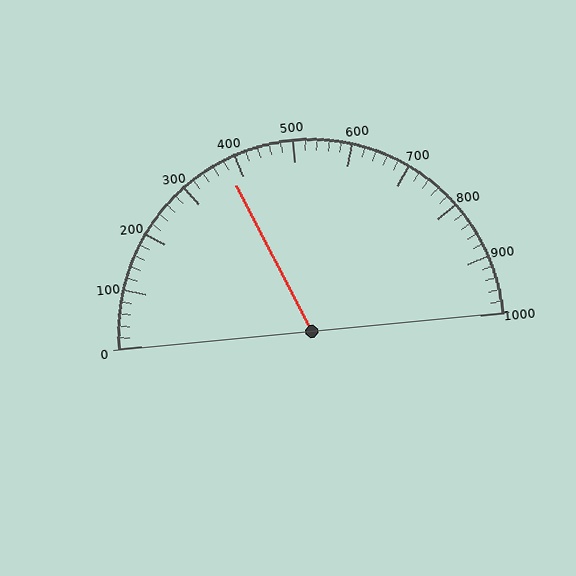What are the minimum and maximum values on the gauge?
The gauge ranges from 0 to 1000.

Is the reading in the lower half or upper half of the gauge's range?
The reading is in the lower half of the range (0 to 1000).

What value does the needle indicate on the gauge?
The needle indicates approximately 380.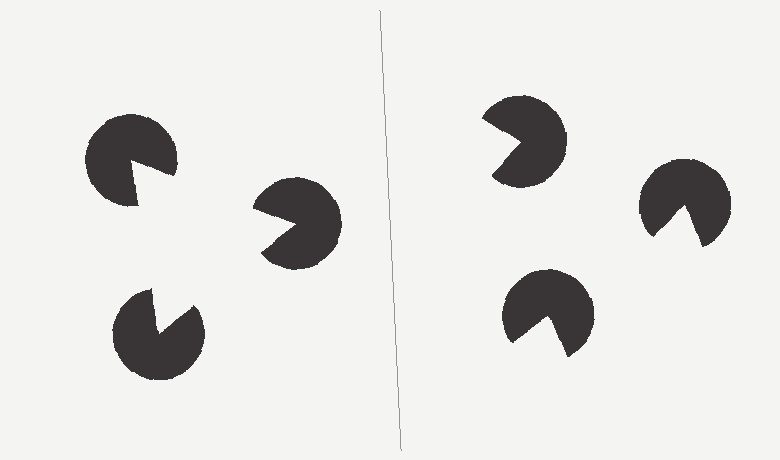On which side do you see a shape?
An illusory triangle appears on the left side. On the right side the wedge cuts are rotated, so no coherent shape forms.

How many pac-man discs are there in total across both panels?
6 — 3 on each side.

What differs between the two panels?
The pac-man discs are positioned identically on both sides; only the wedge orientations differ. On the left they align to a triangle; on the right they are misaligned.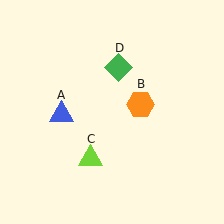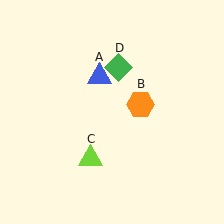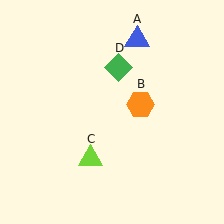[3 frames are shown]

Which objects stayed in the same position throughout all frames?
Orange hexagon (object B) and lime triangle (object C) and green diamond (object D) remained stationary.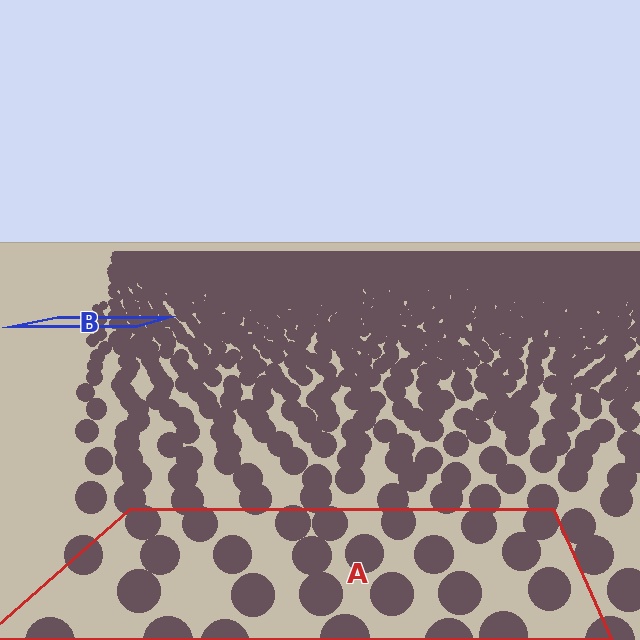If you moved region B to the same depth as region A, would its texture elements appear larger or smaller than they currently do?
They would appear larger. At a closer depth, the same texture elements are projected at a bigger on-screen size.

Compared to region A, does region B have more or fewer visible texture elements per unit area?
Region B has more texture elements per unit area — they are packed more densely because it is farther away.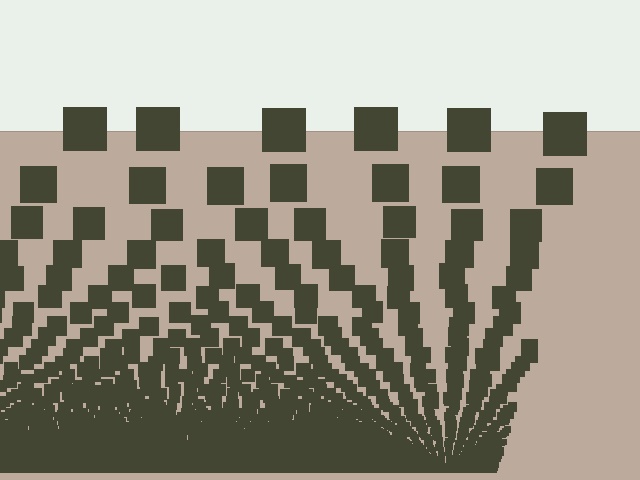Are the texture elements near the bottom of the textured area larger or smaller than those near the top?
Smaller. The gradient is inverted — elements near the bottom are smaller and denser.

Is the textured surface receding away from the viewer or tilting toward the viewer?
The surface appears to tilt toward the viewer. Texture elements get larger and sparser toward the top.